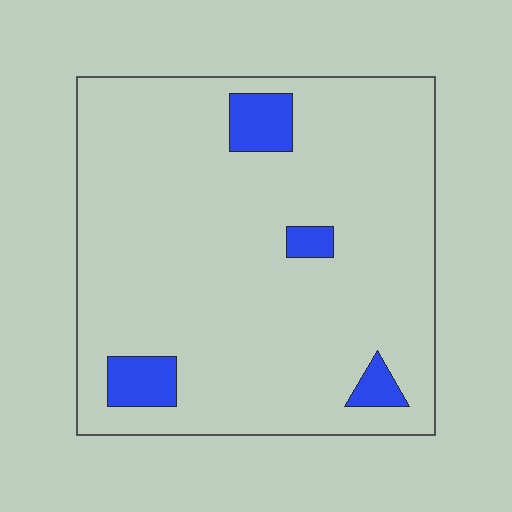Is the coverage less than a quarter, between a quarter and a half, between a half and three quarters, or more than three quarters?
Less than a quarter.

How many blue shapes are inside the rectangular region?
4.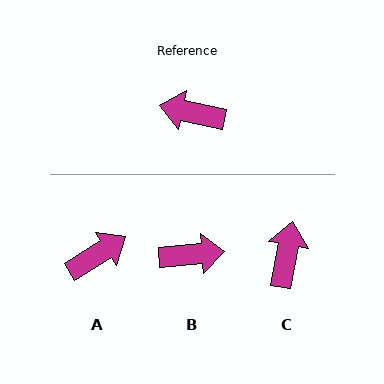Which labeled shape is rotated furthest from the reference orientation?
B, about 163 degrees away.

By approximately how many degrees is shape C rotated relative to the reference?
Approximately 88 degrees clockwise.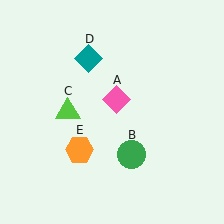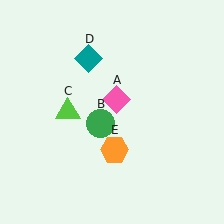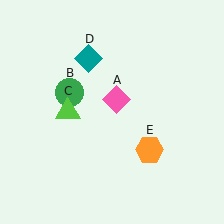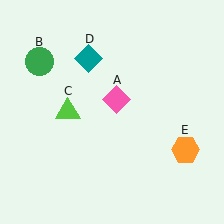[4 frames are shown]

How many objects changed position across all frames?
2 objects changed position: green circle (object B), orange hexagon (object E).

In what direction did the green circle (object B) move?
The green circle (object B) moved up and to the left.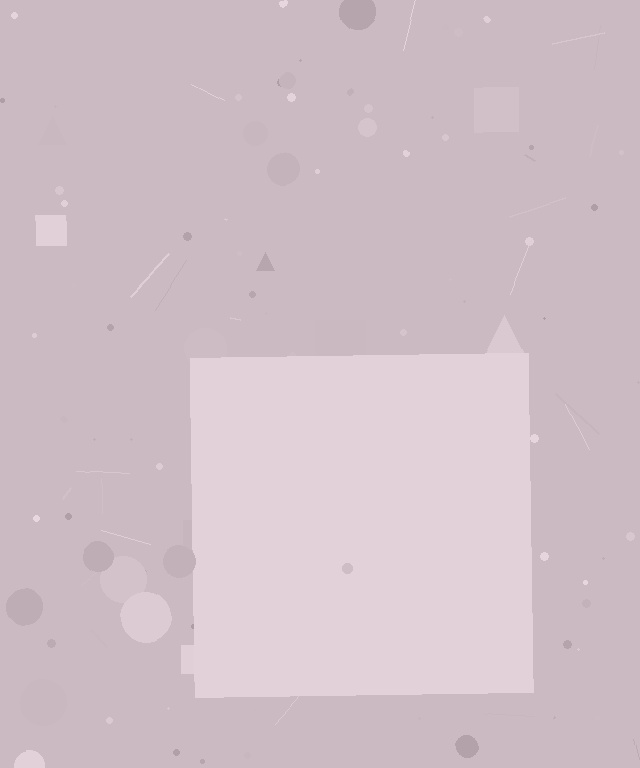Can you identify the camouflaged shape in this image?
The camouflaged shape is a square.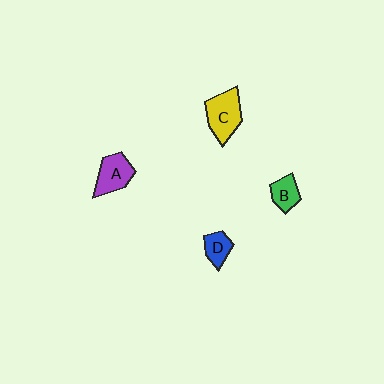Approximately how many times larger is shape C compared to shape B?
Approximately 1.8 times.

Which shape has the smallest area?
Shape D (blue).